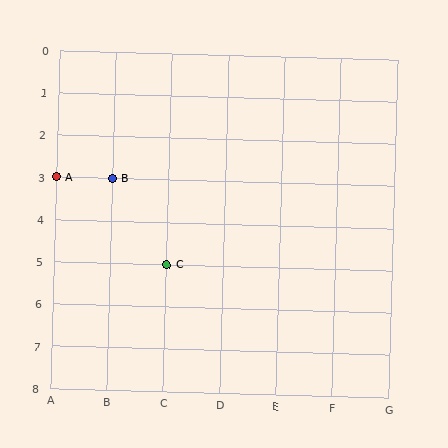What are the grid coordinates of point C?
Point C is at grid coordinates (C, 5).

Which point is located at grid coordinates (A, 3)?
Point A is at (A, 3).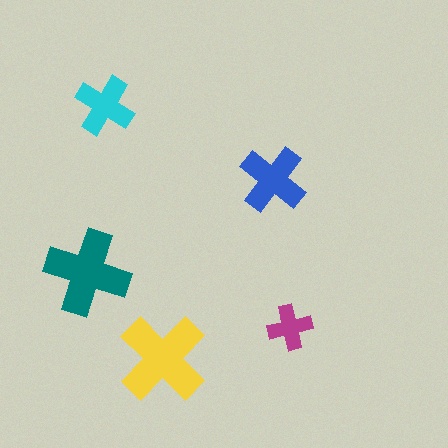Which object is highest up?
The cyan cross is topmost.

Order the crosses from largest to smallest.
the yellow one, the teal one, the blue one, the cyan one, the magenta one.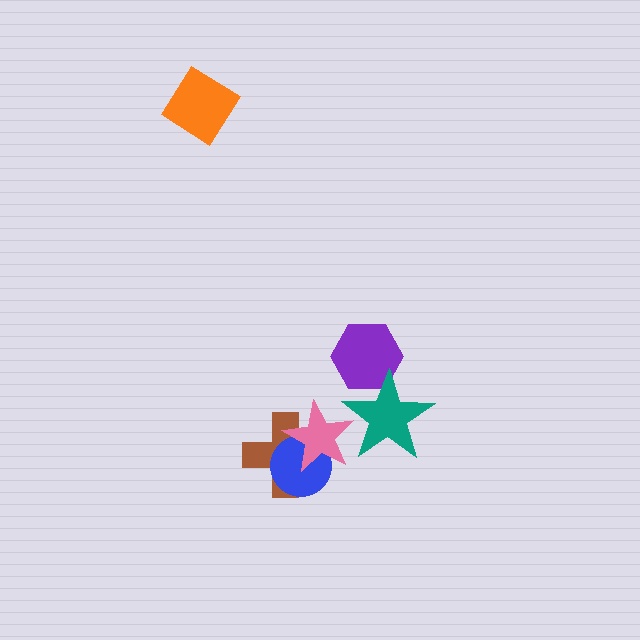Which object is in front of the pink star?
The teal star is in front of the pink star.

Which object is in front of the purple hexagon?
The teal star is in front of the purple hexagon.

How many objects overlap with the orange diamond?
0 objects overlap with the orange diamond.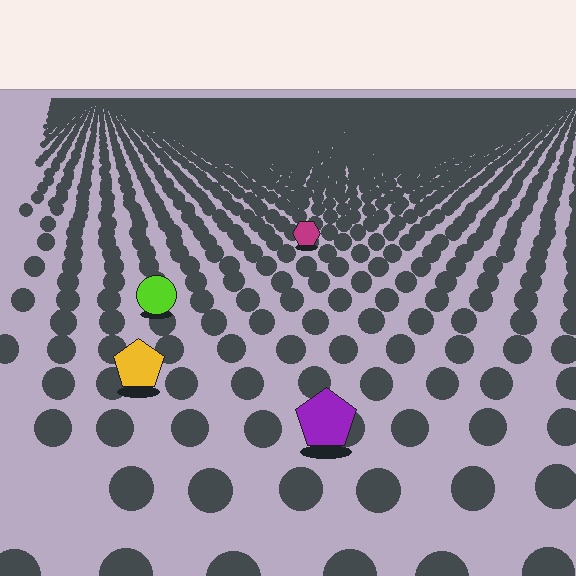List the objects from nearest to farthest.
From nearest to farthest: the purple pentagon, the yellow pentagon, the lime circle, the magenta hexagon.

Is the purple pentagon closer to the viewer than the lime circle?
Yes. The purple pentagon is closer — you can tell from the texture gradient: the ground texture is coarser near it.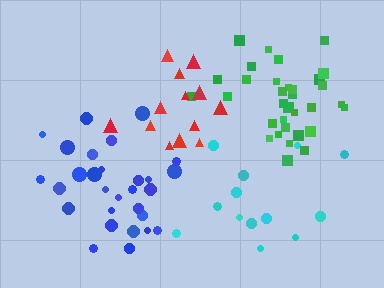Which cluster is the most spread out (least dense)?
Cyan.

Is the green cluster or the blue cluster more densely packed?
Green.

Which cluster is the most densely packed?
Green.